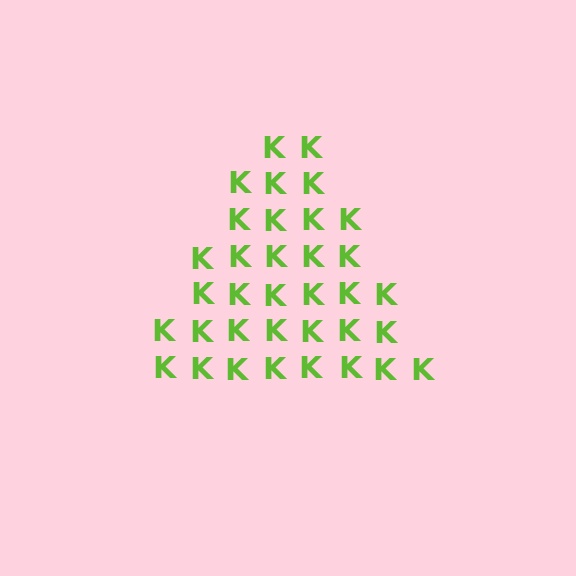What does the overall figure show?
The overall figure shows a triangle.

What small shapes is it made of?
It is made of small letter K's.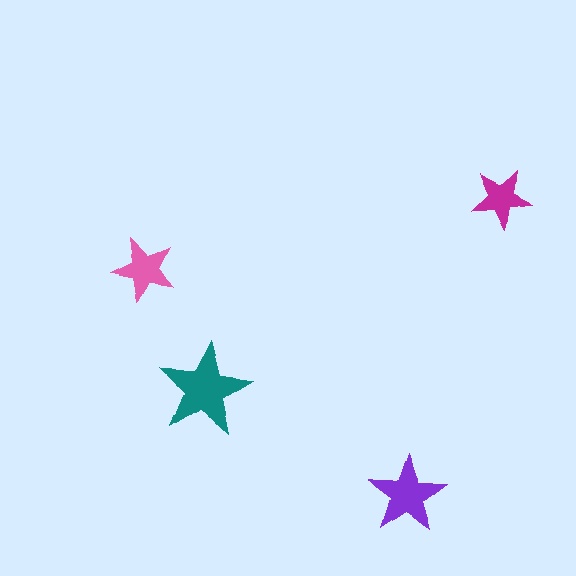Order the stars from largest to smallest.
the teal one, the purple one, the pink one, the magenta one.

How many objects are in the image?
There are 4 objects in the image.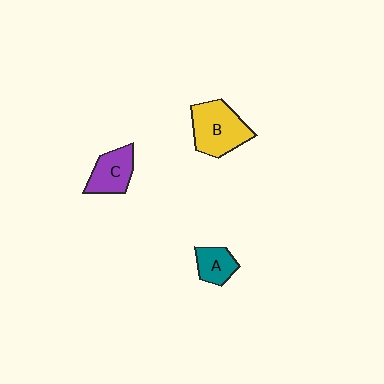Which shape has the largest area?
Shape B (yellow).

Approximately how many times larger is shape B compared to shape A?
Approximately 2.0 times.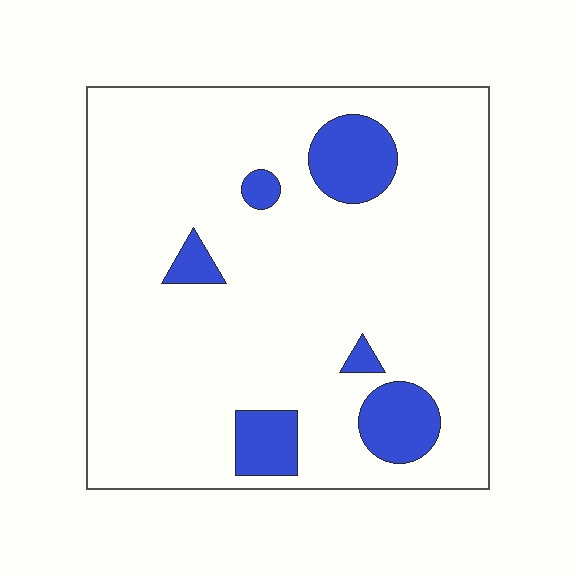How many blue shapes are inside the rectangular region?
6.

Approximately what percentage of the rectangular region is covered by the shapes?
Approximately 10%.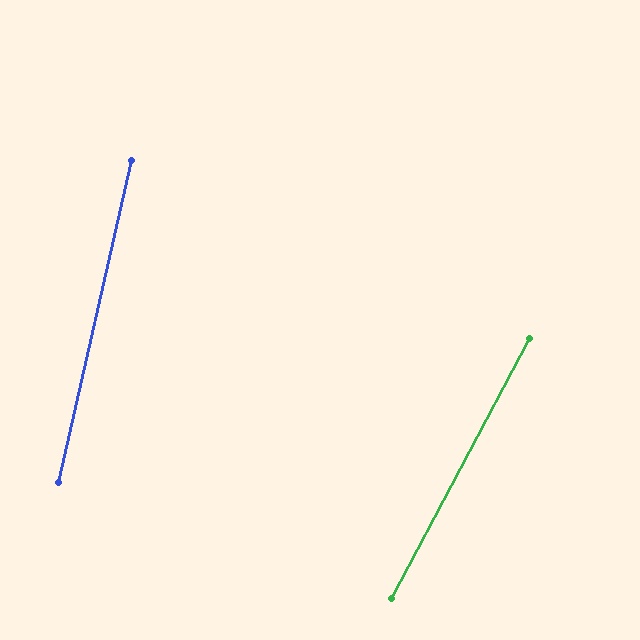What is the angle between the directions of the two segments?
Approximately 15 degrees.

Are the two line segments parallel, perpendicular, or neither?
Neither parallel nor perpendicular — they differ by about 15°.